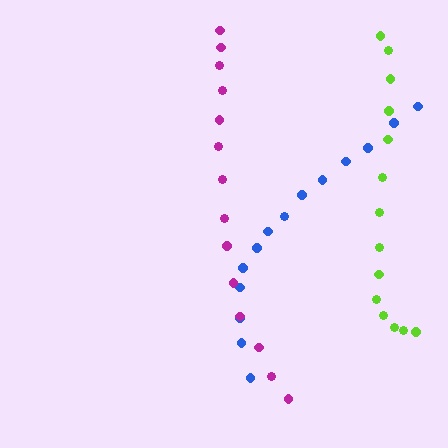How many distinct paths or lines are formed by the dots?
There are 3 distinct paths.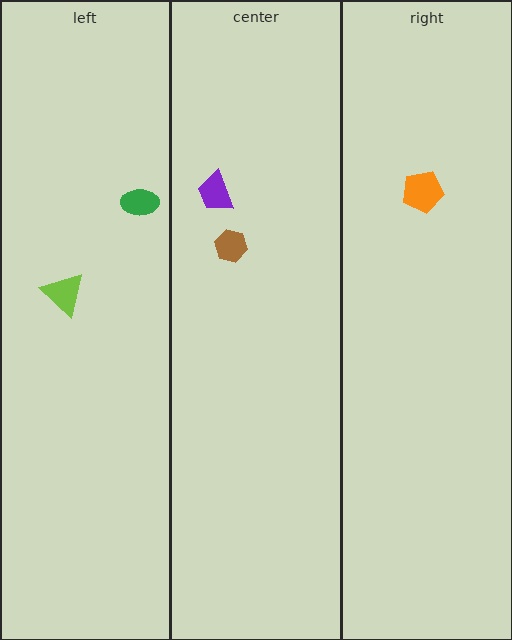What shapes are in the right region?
The orange pentagon.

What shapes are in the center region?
The brown hexagon, the purple trapezoid.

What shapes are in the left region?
The lime triangle, the green ellipse.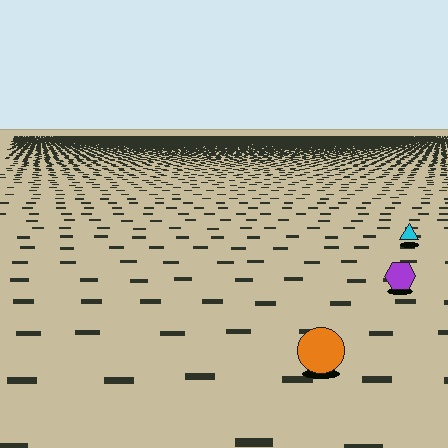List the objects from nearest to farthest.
From nearest to farthest: the orange circle, the purple hexagon, the cyan triangle.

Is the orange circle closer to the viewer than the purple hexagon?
Yes. The orange circle is closer — you can tell from the texture gradient: the ground texture is coarser near it.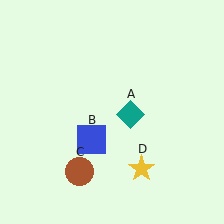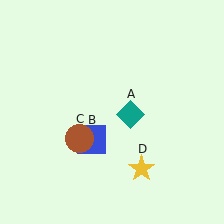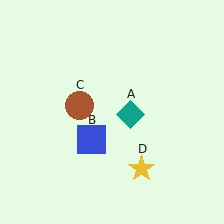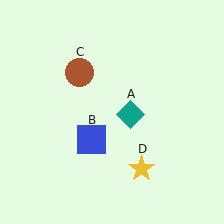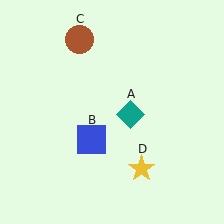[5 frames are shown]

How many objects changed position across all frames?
1 object changed position: brown circle (object C).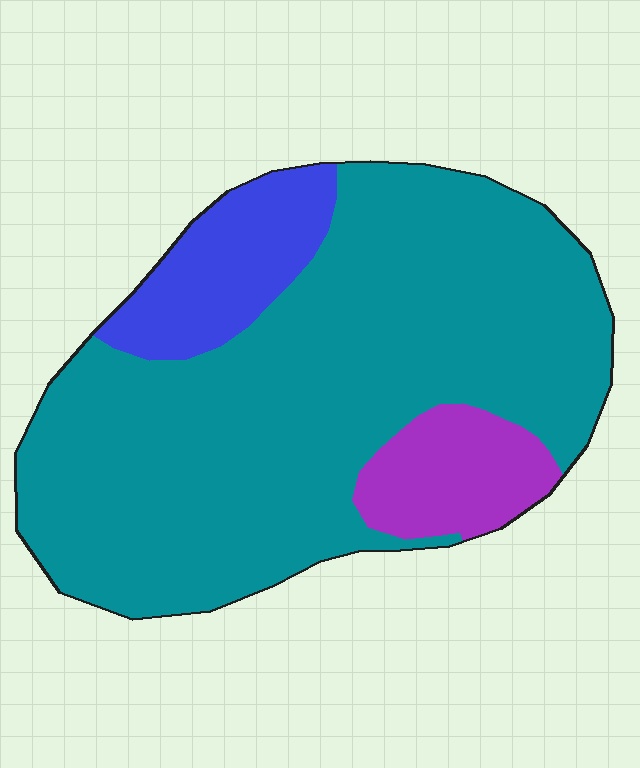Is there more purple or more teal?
Teal.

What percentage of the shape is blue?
Blue covers 13% of the shape.